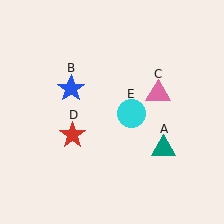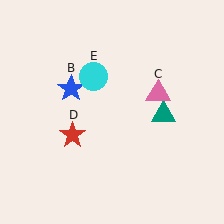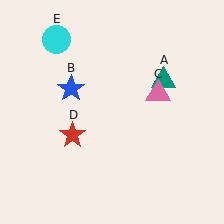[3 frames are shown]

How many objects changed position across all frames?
2 objects changed position: teal triangle (object A), cyan circle (object E).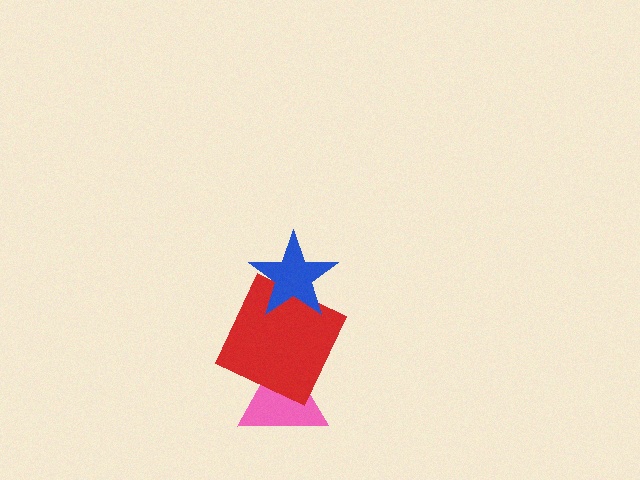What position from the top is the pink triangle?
The pink triangle is 3rd from the top.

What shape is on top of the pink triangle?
The red square is on top of the pink triangle.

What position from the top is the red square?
The red square is 2nd from the top.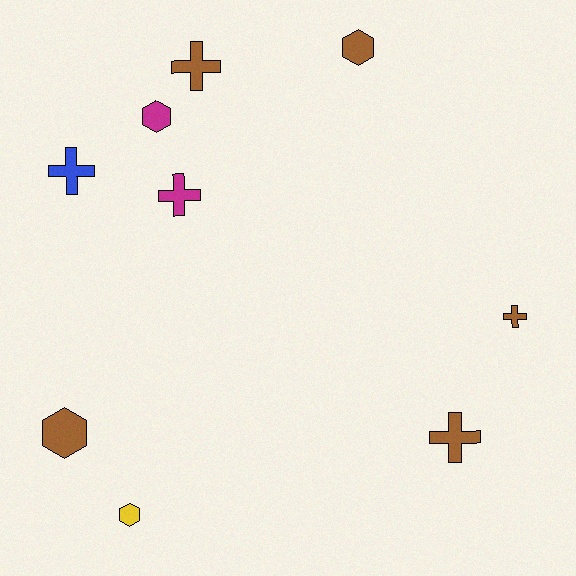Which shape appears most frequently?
Cross, with 5 objects.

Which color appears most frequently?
Brown, with 5 objects.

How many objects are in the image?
There are 9 objects.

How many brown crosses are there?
There are 3 brown crosses.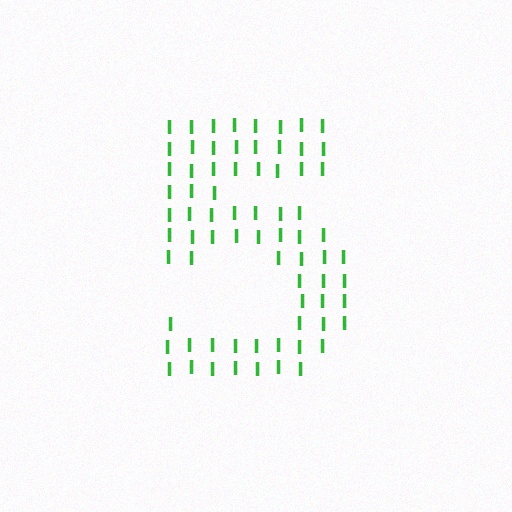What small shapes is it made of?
It is made of small letter I's.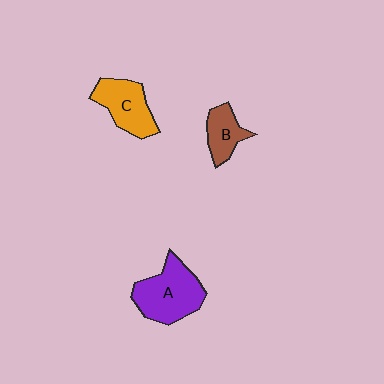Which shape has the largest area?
Shape A (purple).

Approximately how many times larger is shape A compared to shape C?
Approximately 1.3 times.